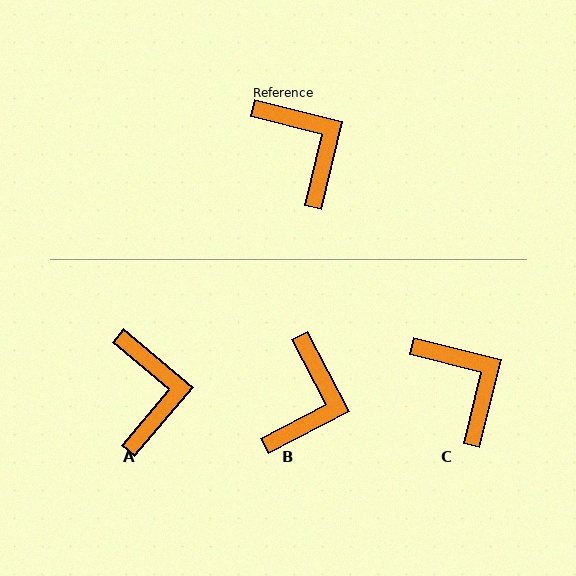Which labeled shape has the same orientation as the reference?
C.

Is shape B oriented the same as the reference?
No, it is off by about 49 degrees.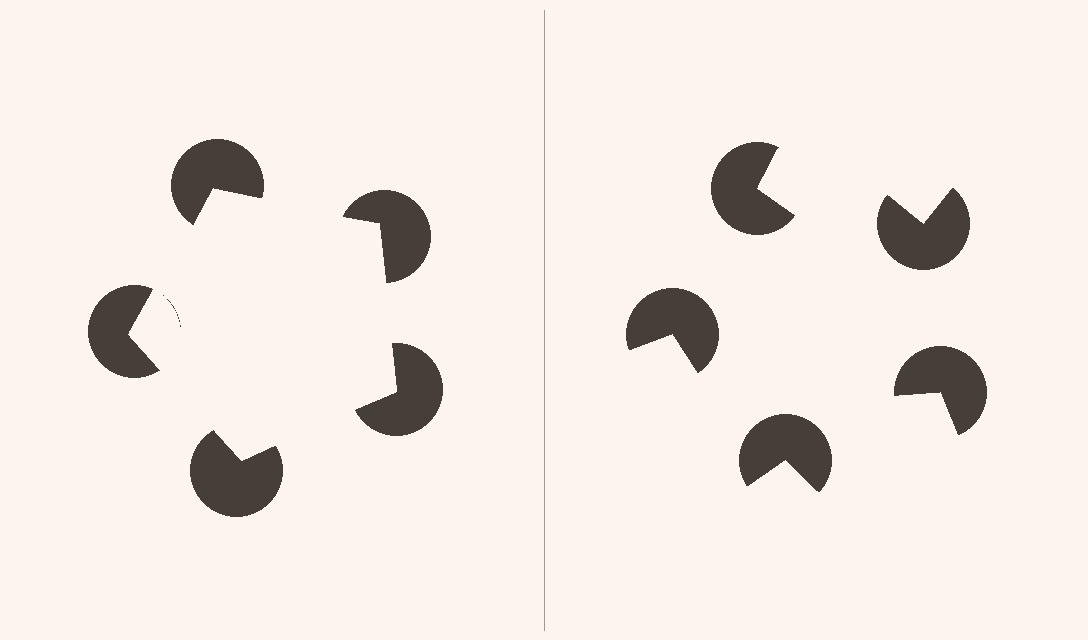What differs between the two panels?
The pac-man discs are positioned identically on both sides; only the wedge orientations differ. On the left they align to a pentagon; on the right they are misaligned.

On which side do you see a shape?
An illusory pentagon appears on the left side. On the right side the wedge cuts are rotated, so no coherent shape forms.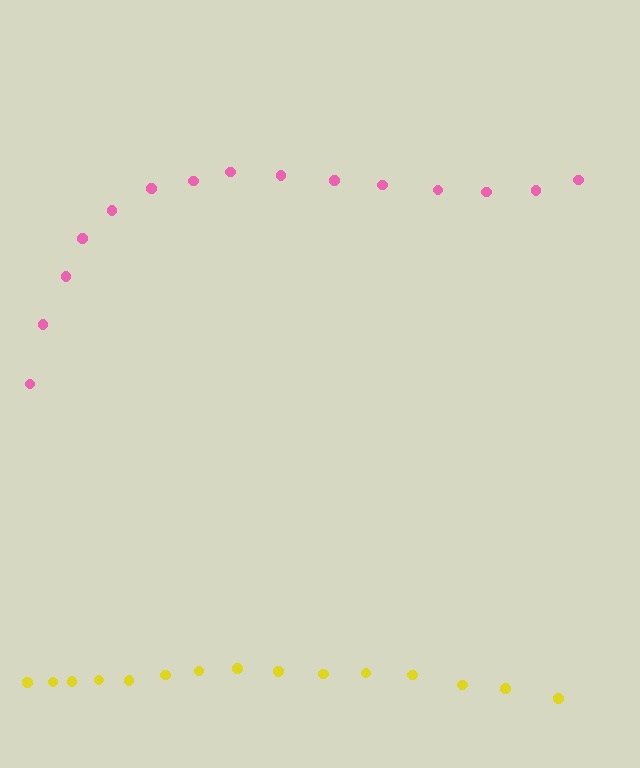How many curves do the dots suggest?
There are 2 distinct paths.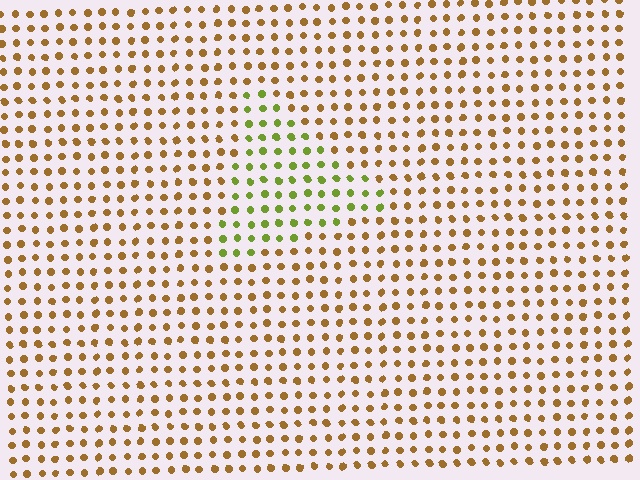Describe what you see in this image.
The image is filled with small brown elements in a uniform arrangement. A triangle-shaped region is visible where the elements are tinted to a slightly different hue, forming a subtle color boundary.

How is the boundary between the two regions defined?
The boundary is defined purely by a slight shift in hue (about 49 degrees). Spacing, size, and orientation are identical on both sides.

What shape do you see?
I see a triangle.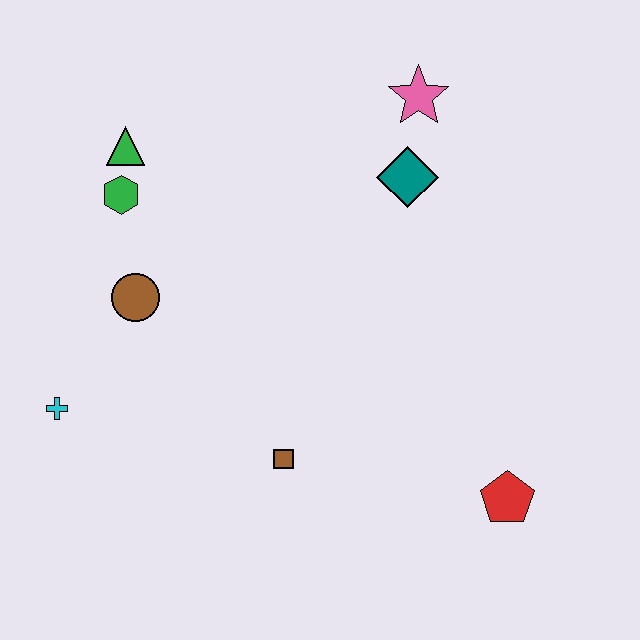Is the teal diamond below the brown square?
No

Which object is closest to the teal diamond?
The pink star is closest to the teal diamond.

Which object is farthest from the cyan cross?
The pink star is farthest from the cyan cross.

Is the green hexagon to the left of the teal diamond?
Yes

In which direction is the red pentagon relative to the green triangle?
The red pentagon is to the right of the green triangle.